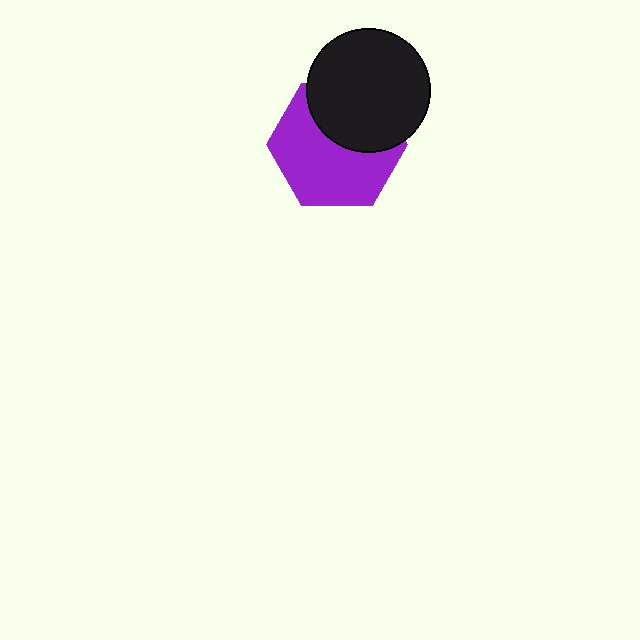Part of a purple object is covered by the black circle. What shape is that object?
It is a hexagon.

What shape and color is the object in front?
The object in front is a black circle.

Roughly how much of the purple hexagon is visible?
About half of it is visible (roughly 62%).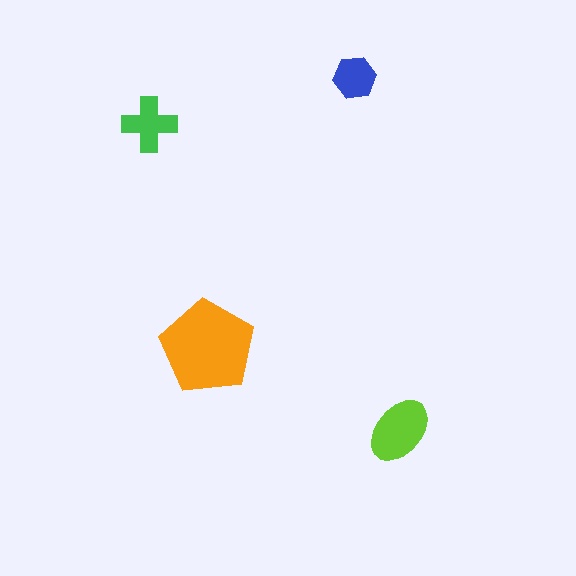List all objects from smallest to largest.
The blue hexagon, the green cross, the lime ellipse, the orange pentagon.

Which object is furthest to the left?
The green cross is leftmost.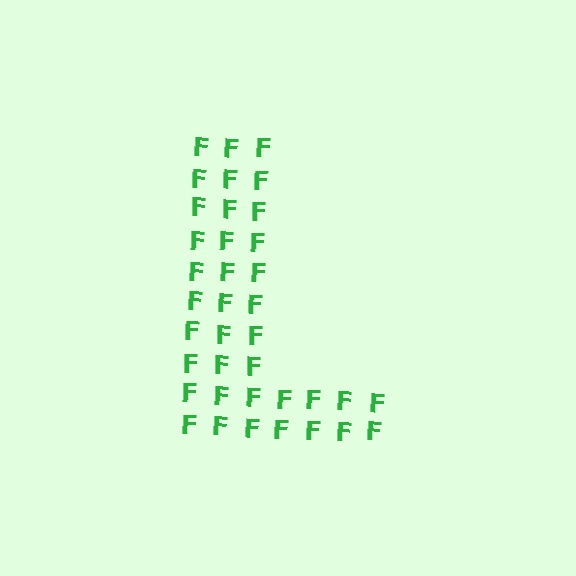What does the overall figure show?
The overall figure shows the letter L.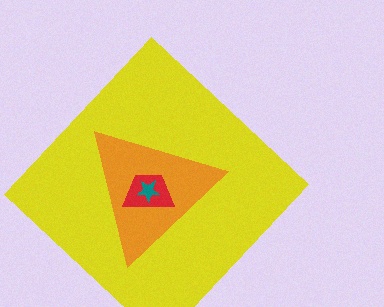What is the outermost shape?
The yellow diamond.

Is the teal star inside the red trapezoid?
Yes.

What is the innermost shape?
The teal star.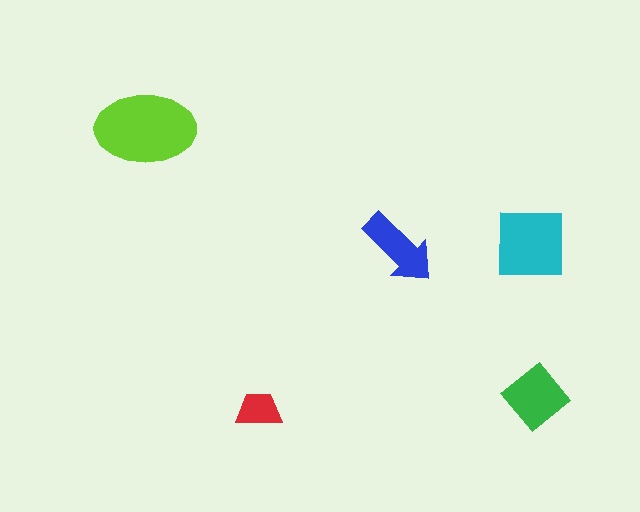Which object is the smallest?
The red trapezoid.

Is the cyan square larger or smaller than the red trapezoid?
Larger.